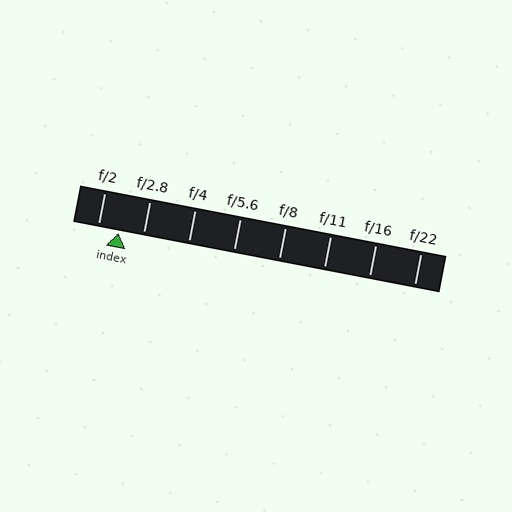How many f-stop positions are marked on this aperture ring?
There are 8 f-stop positions marked.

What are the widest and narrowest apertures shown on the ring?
The widest aperture shown is f/2 and the narrowest is f/22.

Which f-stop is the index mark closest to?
The index mark is closest to f/2.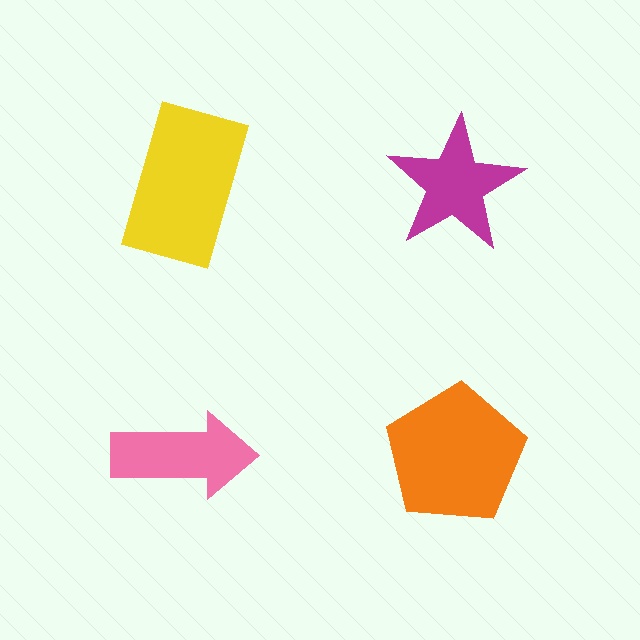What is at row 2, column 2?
An orange pentagon.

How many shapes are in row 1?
2 shapes.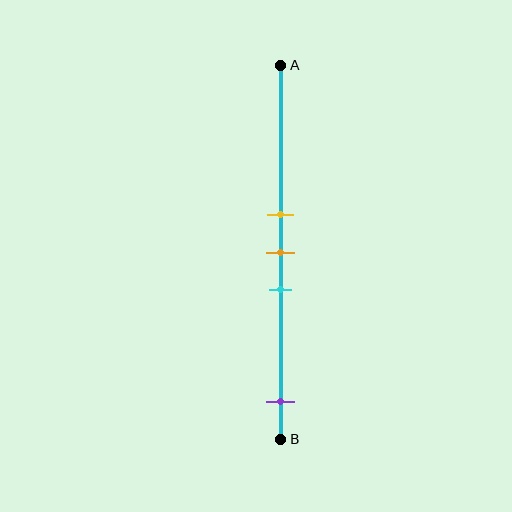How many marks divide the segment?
There are 4 marks dividing the segment.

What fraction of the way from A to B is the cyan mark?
The cyan mark is approximately 60% (0.6) of the way from A to B.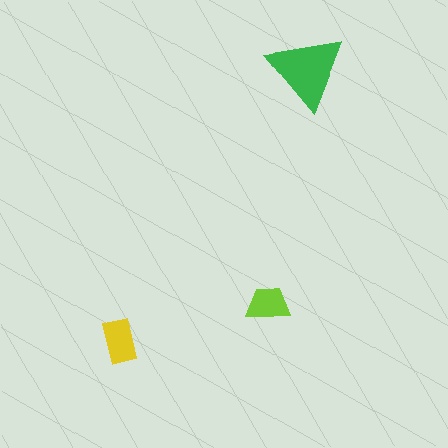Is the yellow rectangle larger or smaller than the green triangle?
Smaller.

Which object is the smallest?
The lime trapezoid.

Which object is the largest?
The green triangle.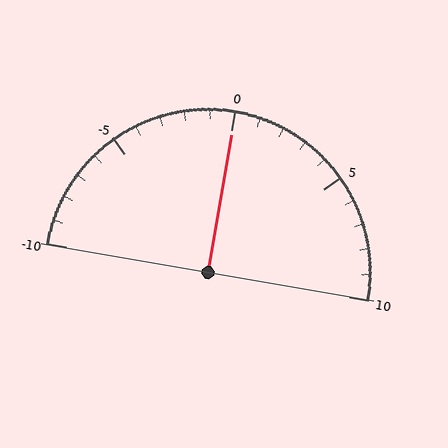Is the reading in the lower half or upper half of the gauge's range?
The reading is in the upper half of the range (-10 to 10).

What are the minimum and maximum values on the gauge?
The gauge ranges from -10 to 10.